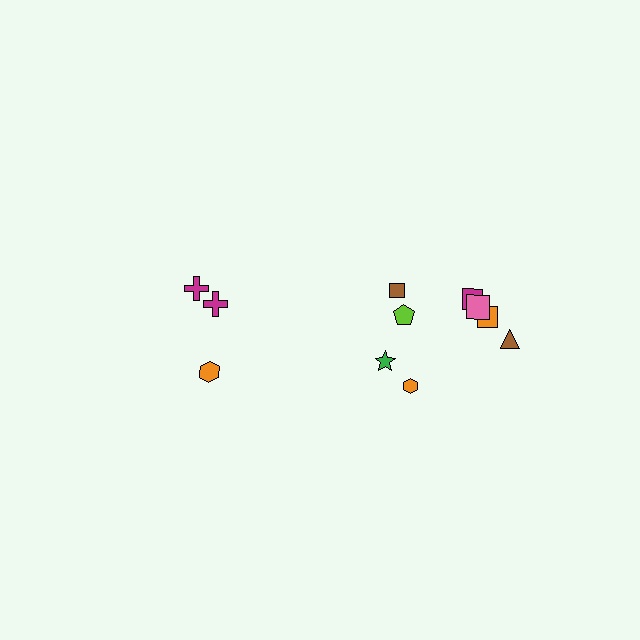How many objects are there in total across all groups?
There are 11 objects.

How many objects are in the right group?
There are 8 objects.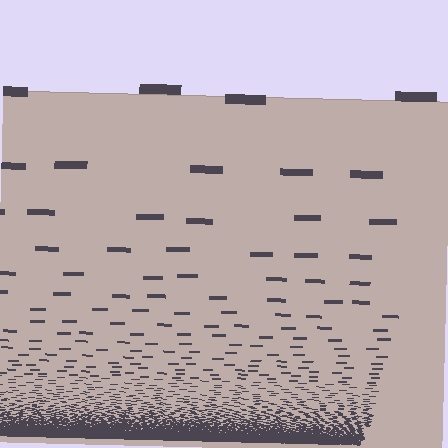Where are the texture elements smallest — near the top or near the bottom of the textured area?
Near the bottom.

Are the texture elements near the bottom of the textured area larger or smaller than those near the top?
Smaller. The gradient is inverted — elements near the bottom are smaller and denser.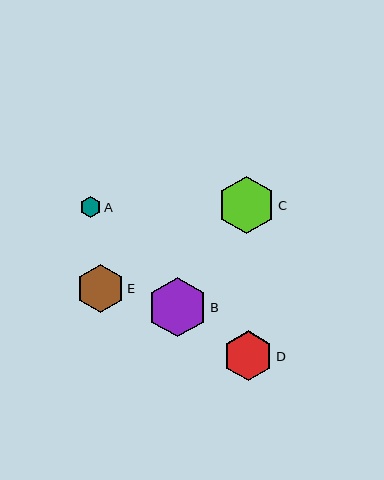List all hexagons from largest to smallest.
From largest to smallest: B, C, D, E, A.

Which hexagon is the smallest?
Hexagon A is the smallest with a size of approximately 21 pixels.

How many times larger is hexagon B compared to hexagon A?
Hexagon B is approximately 2.8 times the size of hexagon A.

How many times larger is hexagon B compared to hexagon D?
Hexagon B is approximately 1.2 times the size of hexagon D.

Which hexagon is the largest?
Hexagon B is the largest with a size of approximately 60 pixels.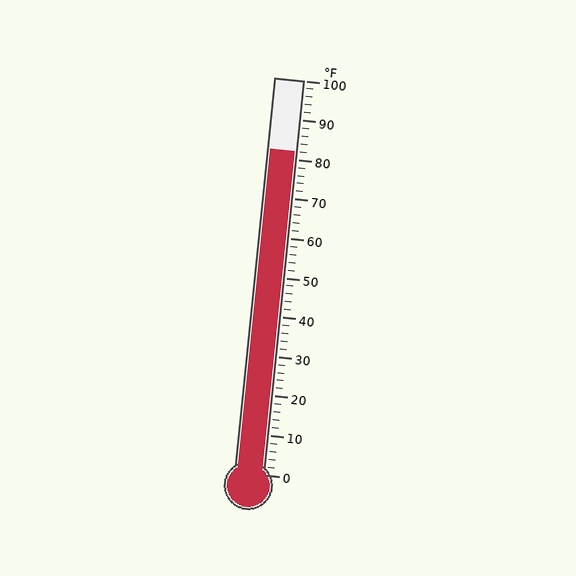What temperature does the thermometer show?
The thermometer shows approximately 82°F.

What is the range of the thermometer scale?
The thermometer scale ranges from 0°F to 100°F.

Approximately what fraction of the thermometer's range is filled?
The thermometer is filled to approximately 80% of its range.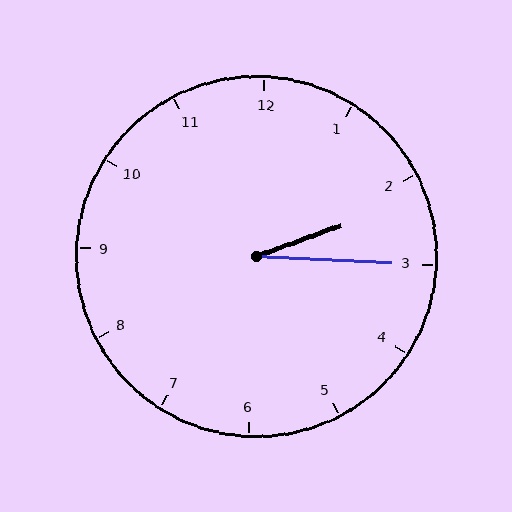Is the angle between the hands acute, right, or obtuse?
It is acute.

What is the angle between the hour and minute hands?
Approximately 22 degrees.